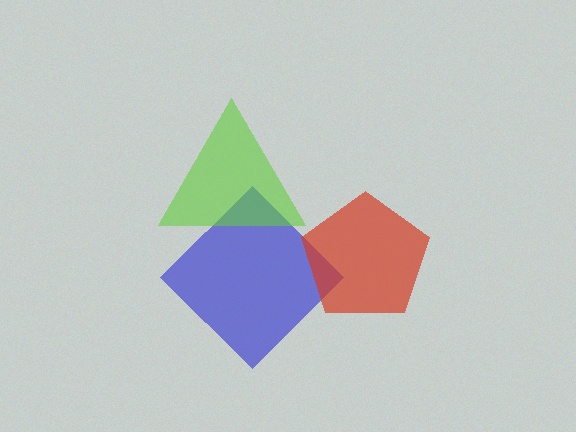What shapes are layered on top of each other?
The layered shapes are: a blue diamond, a red pentagon, a lime triangle.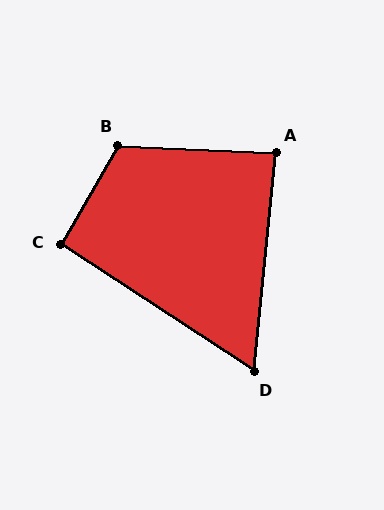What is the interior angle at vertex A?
Approximately 87 degrees (approximately right).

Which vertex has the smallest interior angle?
D, at approximately 63 degrees.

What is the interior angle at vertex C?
Approximately 93 degrees (approximately right).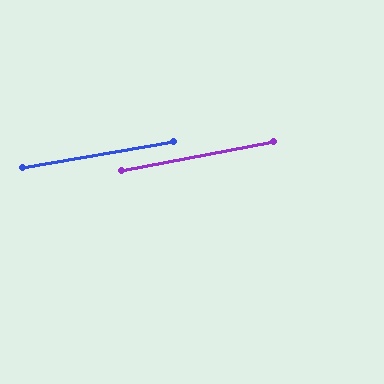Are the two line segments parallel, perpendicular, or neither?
Parallel — their directions differ by only 1.0°.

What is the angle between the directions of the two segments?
Approximately 1 degree.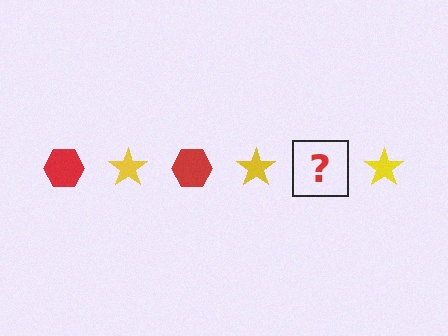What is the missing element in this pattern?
The missing element is a red hexagon.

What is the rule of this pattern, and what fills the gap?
The rule is that the pattern alternates between red hexagon and yellow star. The gap should be filled with a red hexagon.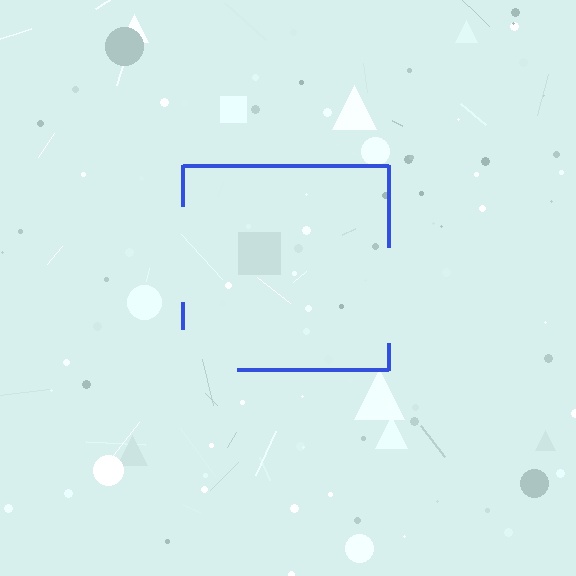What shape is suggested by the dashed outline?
The dashed outline suggests a square.